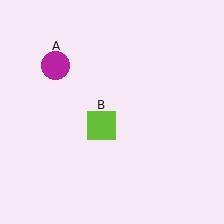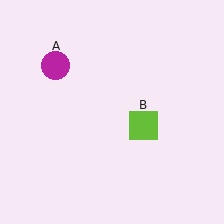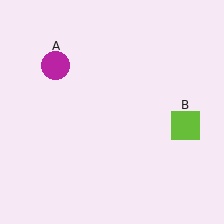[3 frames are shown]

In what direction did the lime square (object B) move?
The lime square (object B) moved right.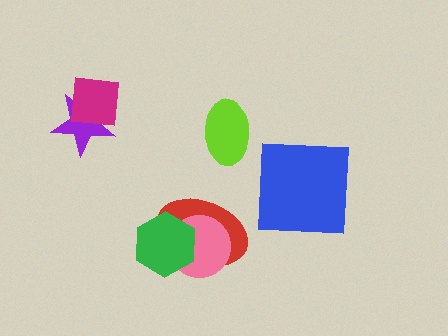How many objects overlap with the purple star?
1 object overlaps with the purple star.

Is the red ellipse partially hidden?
Yes, it is partially covered by another shape.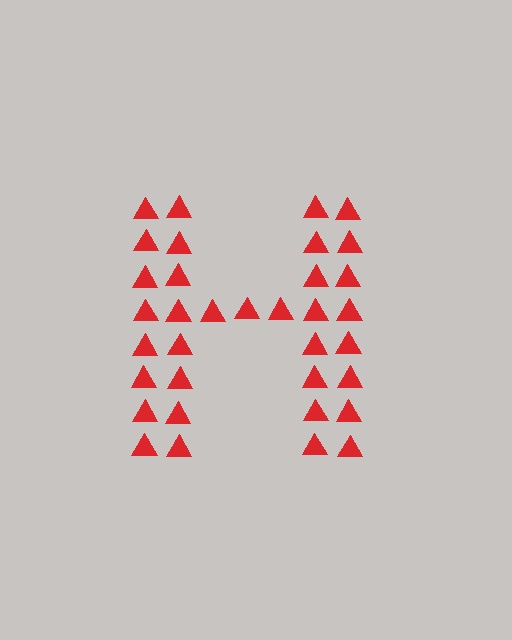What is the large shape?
The large shape is the letter H.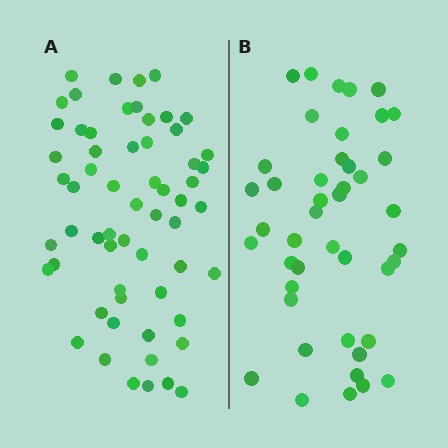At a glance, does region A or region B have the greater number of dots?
Region A (the left region) has more dots.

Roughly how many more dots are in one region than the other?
Region A has approximately 15 more dots than region B.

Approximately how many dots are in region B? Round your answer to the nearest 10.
About 40 dots. (The exact count is 44, which rounds to 40.)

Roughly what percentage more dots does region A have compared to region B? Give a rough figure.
About 35% more.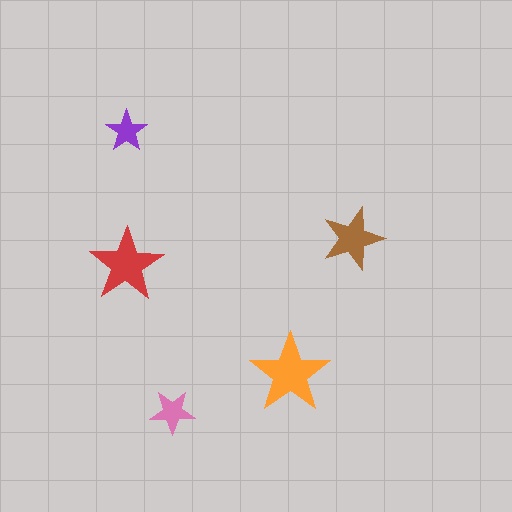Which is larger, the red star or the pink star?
The red one.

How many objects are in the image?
There are 5 objects in the image.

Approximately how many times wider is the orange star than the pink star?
About 2 times wider.